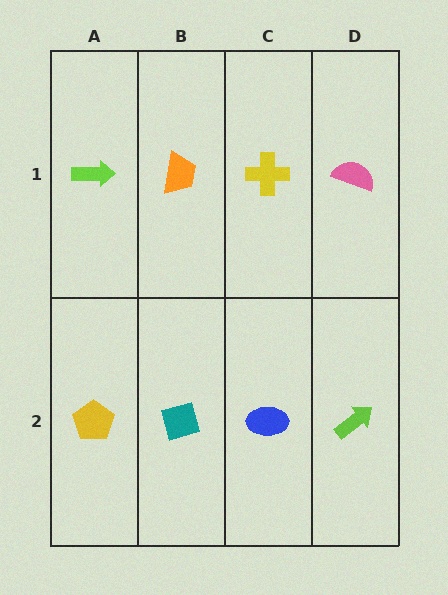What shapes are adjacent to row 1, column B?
A teal diamond (row 2, column B), a lime arrow (row 1, column A), a yellow cross (row 1, column C).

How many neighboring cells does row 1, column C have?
3.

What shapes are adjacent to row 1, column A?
A yellow pentagon (row 2, column A), an orange trapezoid (row 1, column B).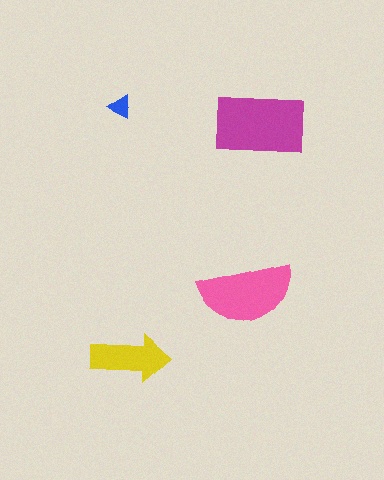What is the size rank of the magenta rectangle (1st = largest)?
1st.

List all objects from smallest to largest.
The blue triangle, the yellow arrow, the pink semicircle, the magenta rectangle.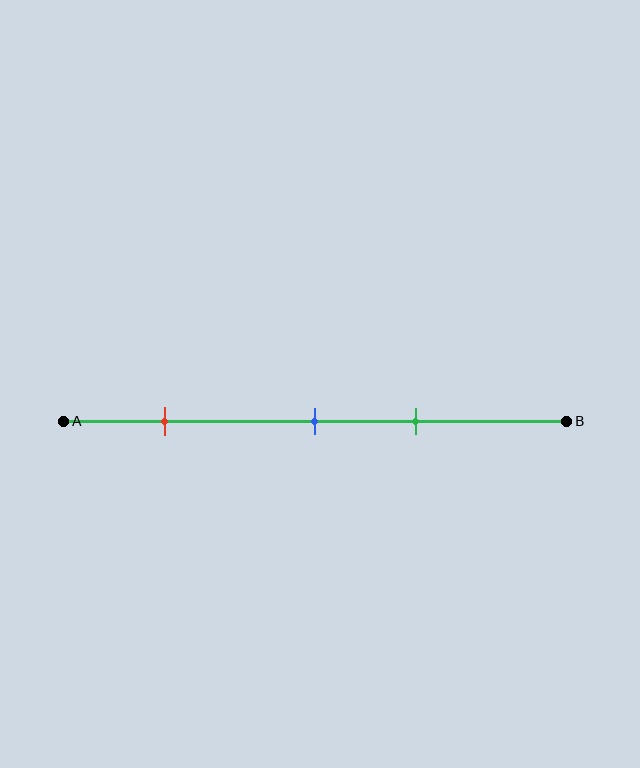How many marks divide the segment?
There are 3 marks dividing the segment.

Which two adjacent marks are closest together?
The blue and green marks are the closest adjacent pair.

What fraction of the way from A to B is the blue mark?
The blue mark is approximately 50% (0.5) of the way from A to B.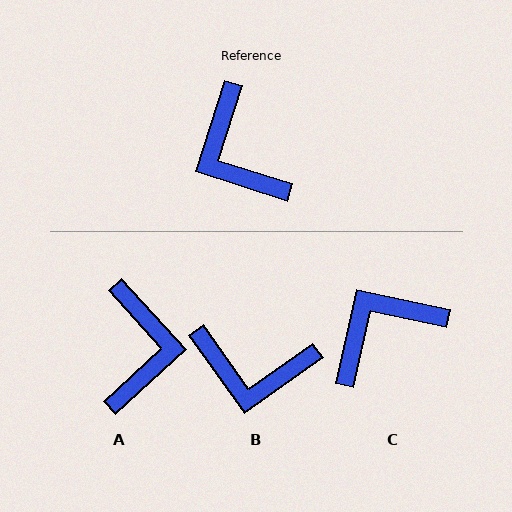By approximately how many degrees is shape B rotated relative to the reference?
Approximately 53 degrees counter-clockwise.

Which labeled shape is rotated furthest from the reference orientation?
A, about 150 degrees away.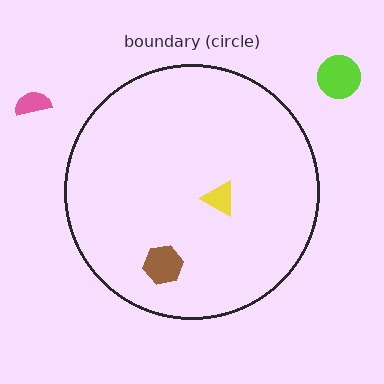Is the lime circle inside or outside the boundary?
Outside.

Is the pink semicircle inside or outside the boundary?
Outside.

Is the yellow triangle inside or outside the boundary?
Inside.